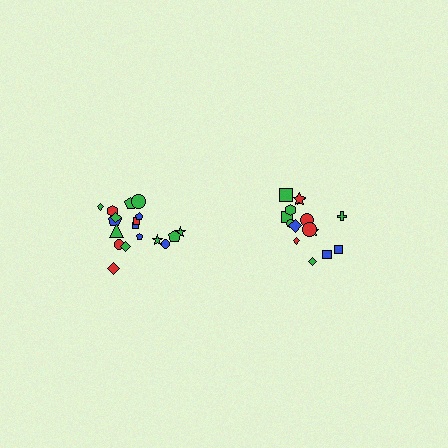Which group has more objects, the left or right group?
The left group.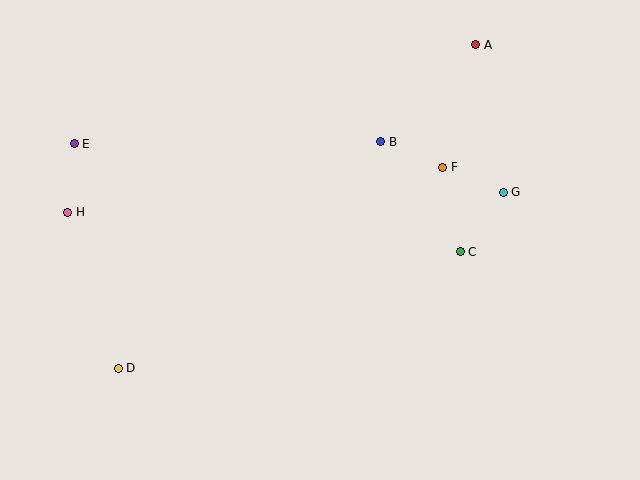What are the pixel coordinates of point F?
Point F is at (443, 167).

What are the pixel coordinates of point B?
Point B is at (381, 142).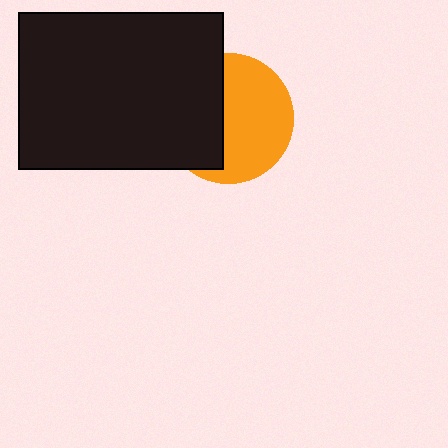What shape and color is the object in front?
The object in front is a black rectangle.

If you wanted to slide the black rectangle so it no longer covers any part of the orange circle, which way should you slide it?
Slide it left — that is the most direct way to separate the two shapes.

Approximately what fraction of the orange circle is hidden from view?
Roughly 43% of the orange circle is hidden behind the black rectangle.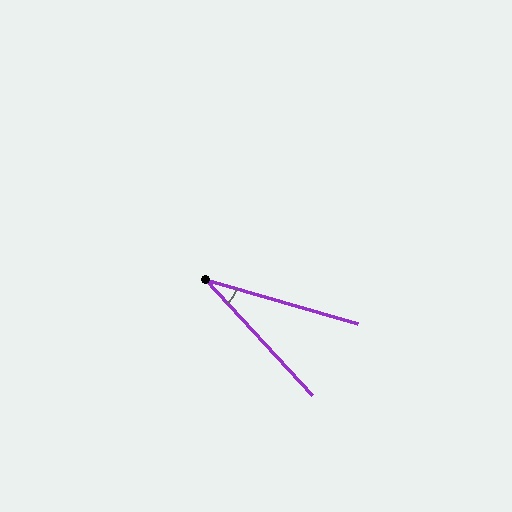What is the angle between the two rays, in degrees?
Approximately 31 degrees.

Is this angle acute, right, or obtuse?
It is acute.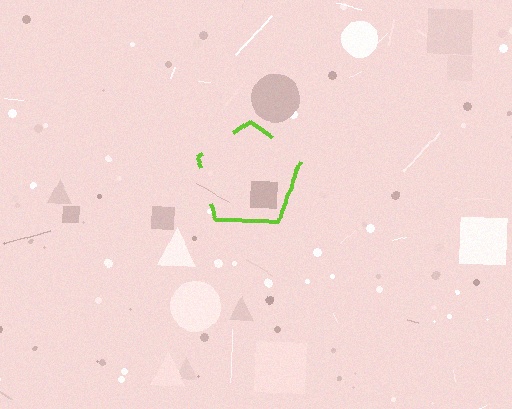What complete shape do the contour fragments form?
The contour fragments form a pentagon.